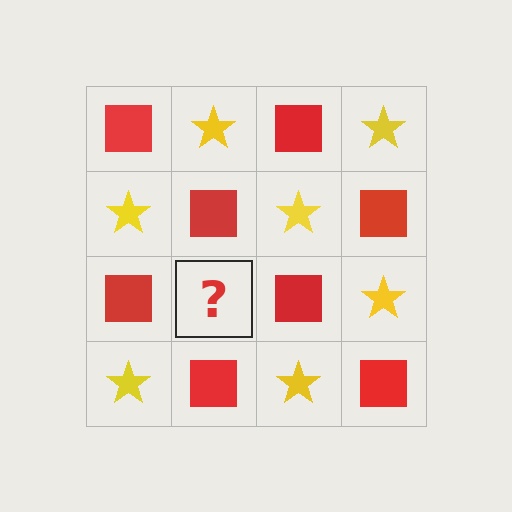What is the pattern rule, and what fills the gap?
The rule is that it alternates red square and yellow star in a checkerboard pattern. The gap should be filled with a yellow star.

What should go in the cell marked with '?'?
The missing cell should contain a yellow star.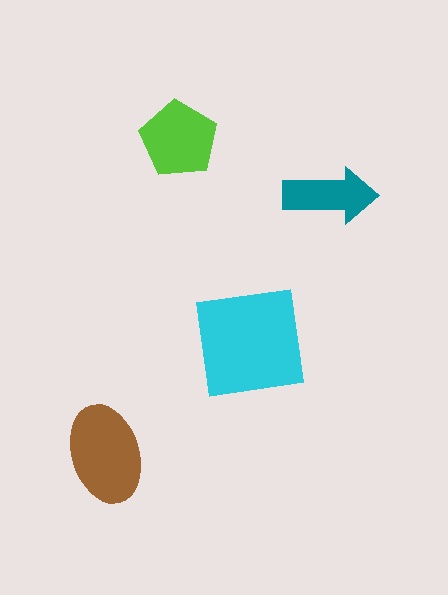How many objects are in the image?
There are 4 objects in the image.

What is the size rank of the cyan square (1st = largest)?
1st.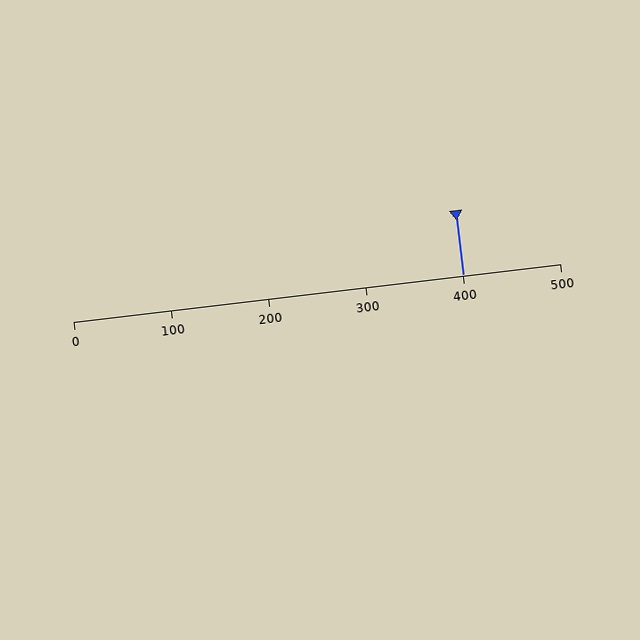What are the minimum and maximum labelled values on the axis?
The axis runs from 0 to 500.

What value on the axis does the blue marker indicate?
The marker indicates approximately 400.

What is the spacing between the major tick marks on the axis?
The major ticks are spaced 100 apart.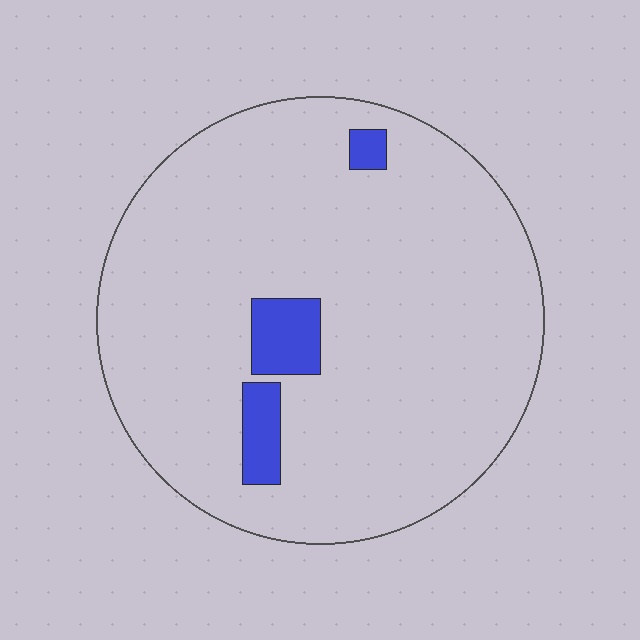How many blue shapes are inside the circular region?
3.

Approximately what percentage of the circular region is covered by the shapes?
Approximately 5%.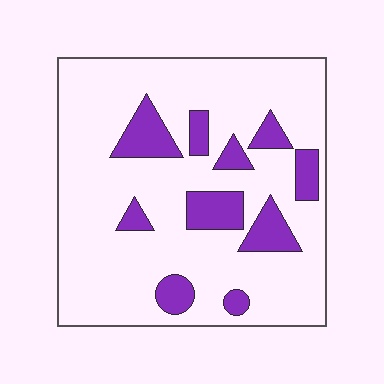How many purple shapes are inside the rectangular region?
10.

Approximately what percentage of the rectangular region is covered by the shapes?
Approximately 20%.